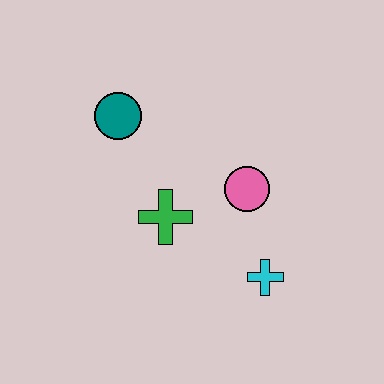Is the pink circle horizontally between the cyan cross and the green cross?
Yes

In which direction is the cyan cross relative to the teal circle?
The cyan cross is below the teal circle.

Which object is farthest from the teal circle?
The cyan cross is farthest from the teal circle.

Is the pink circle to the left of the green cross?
No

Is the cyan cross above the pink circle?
No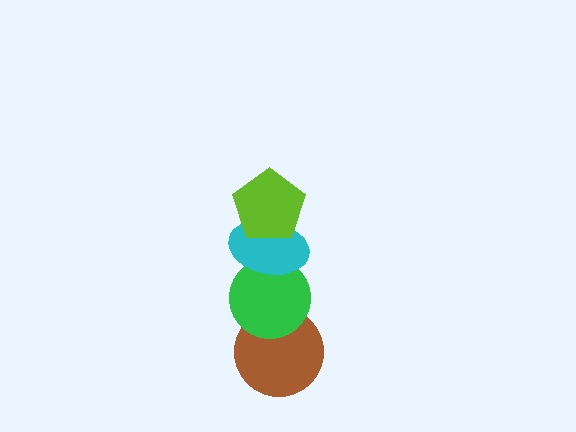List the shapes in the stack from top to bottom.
From top to bottom: the lime pentagon, the cyan ellipse, the green circle, the brown circle.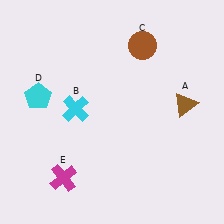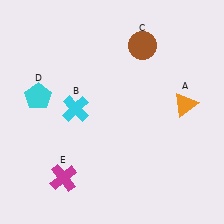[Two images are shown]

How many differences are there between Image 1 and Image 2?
There is 1 difference between the two images.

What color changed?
The triangle (A) changed from brown in Image 1 to orange in Image 2.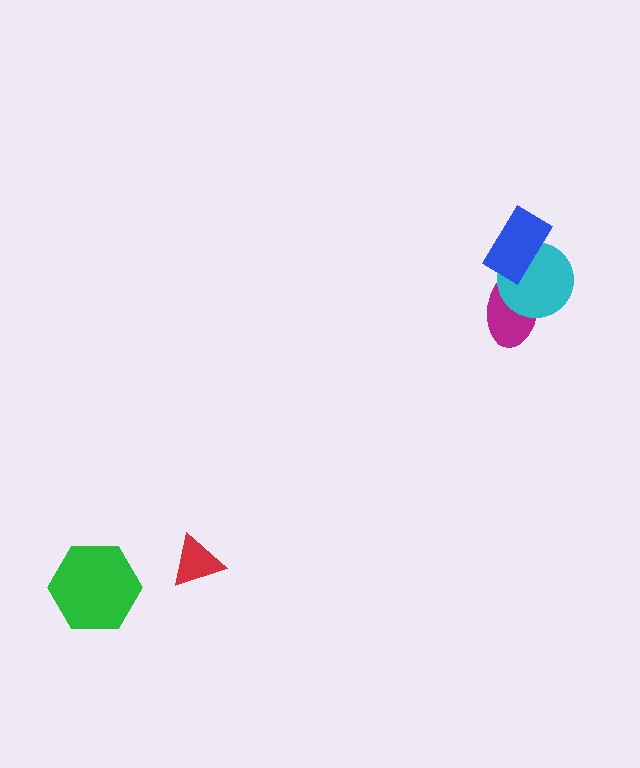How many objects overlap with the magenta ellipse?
1 object overlaps with the magenta ellipse.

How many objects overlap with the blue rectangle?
1 object overlaps with the blue rectangle.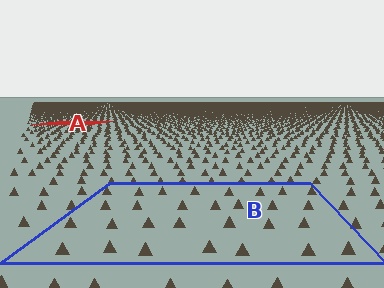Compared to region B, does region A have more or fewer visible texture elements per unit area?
Region A has more texture elements per unit area — they are packed more densely because it is farther away.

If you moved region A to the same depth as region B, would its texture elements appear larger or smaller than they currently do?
They would appear larger. At a closer depth, the same texture elements are projected at a bigger on-screen size.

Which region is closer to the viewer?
Region B is closer. The texture elements there are larger and more spread out.